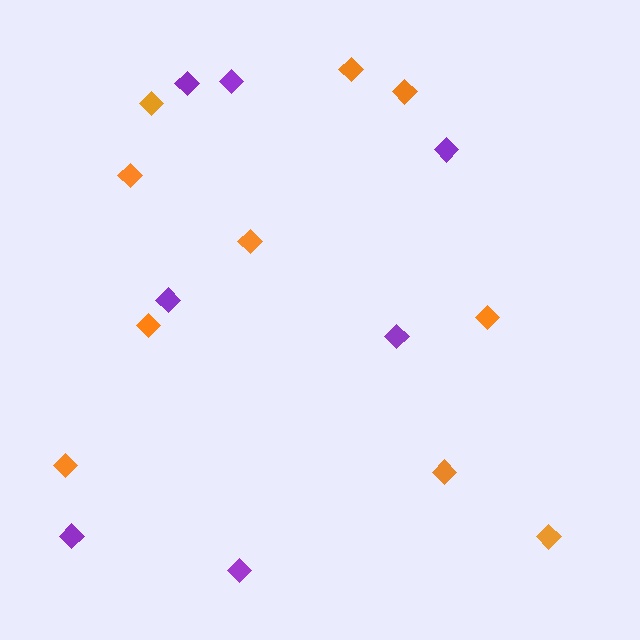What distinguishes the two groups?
There are 2 groups: one group of orange diamonds (10) and one group of purple diamonds (7).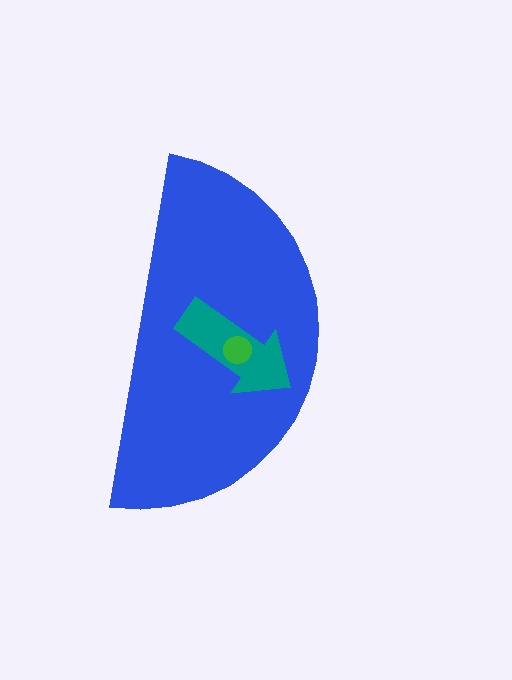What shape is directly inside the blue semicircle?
The teal arrow.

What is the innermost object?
The green circle.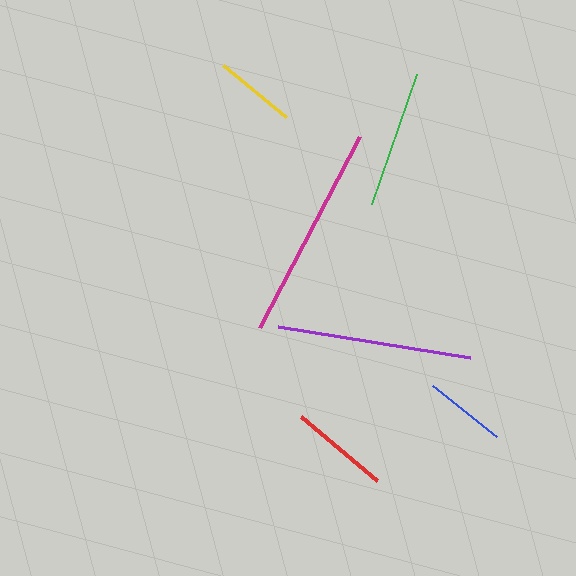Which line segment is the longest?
The magenta line is the longest at approximately 216 pixels.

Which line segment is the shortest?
The yellow line is the shortest at approximately 81 pixels.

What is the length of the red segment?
The red segment is approximately 99 pixels long.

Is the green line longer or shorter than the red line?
The green line is longer than the red line.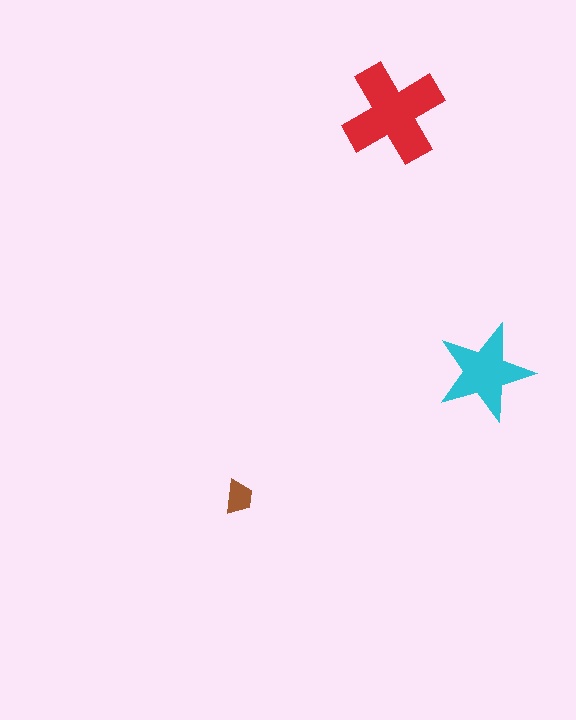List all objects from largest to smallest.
The red cross, the cyan star, the brown trapezoid.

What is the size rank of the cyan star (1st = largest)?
2nd.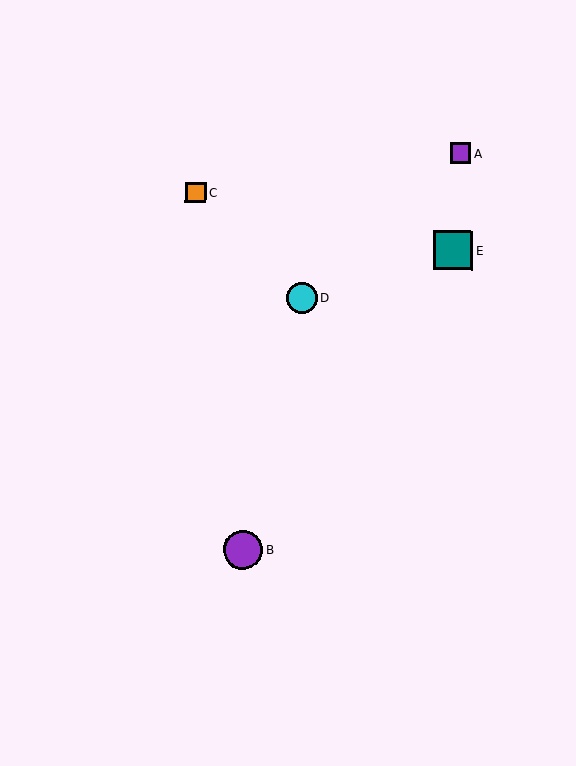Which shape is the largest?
The purple circle (labeled B) is the largest.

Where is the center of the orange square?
The center of the orange square is at (196, 193).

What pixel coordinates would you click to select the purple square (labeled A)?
Click at (461, 154) to select the purple square A.